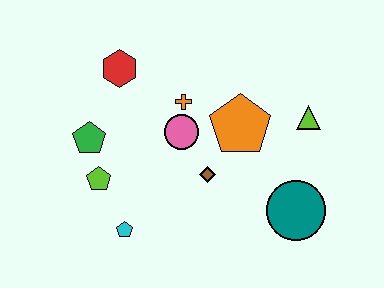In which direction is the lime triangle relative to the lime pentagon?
The lime triangle is to the right of the lime pentagon.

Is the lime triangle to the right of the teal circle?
Yes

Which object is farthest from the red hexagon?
The teal circle is farthest from the red hexagon.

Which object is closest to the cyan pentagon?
The lime pentagon is closest to the cyan pentagon.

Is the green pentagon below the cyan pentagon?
No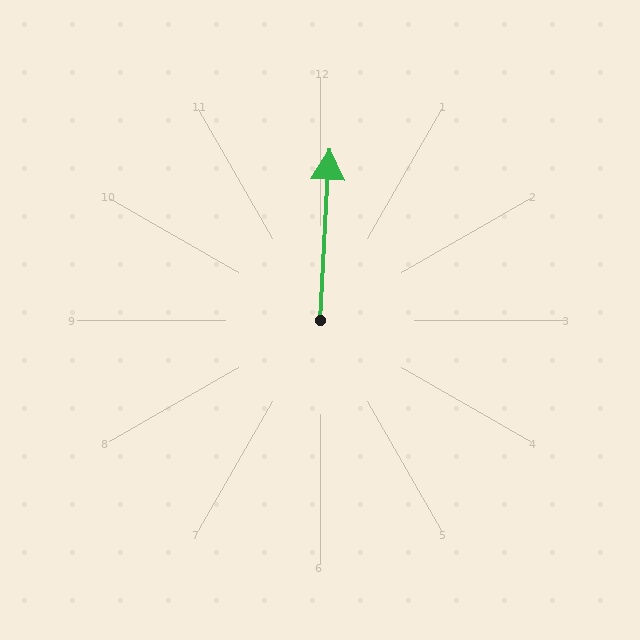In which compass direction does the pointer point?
North.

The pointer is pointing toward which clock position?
Roughly 12 o'clock.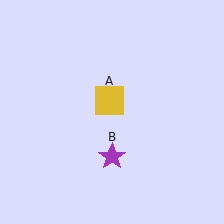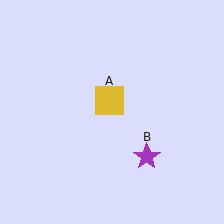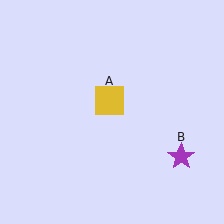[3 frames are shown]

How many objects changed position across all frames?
1 object changed position: purple star (object B).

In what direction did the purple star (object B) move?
The purple star (object B) moved right.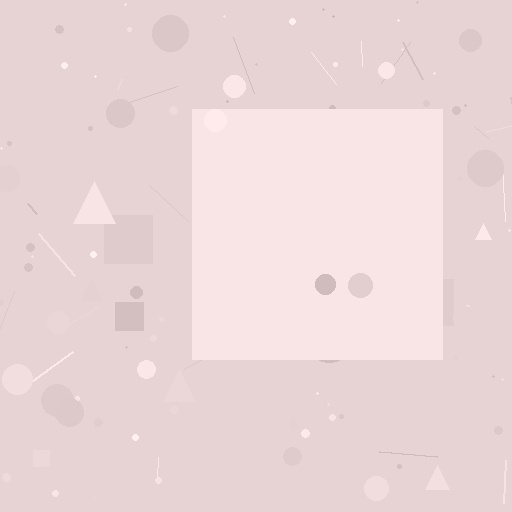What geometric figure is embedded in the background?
A square is embedded in the background.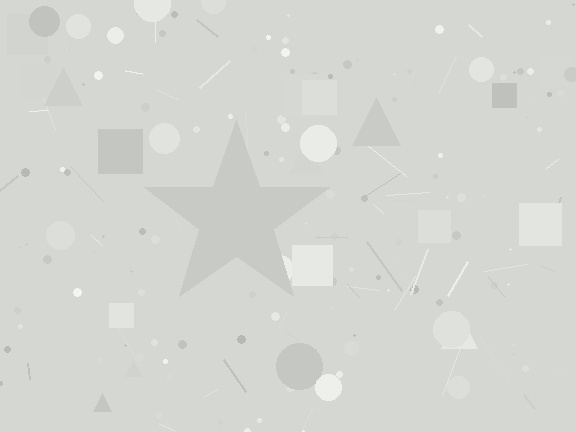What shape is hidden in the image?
A star is hidden in the image.